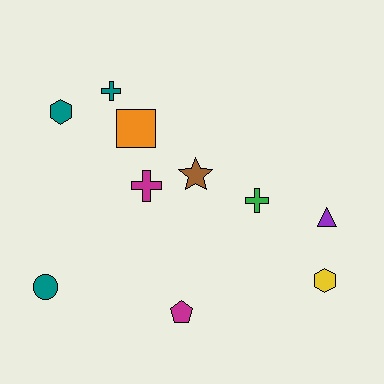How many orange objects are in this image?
There is 1 orange object.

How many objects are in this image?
There are 10 objects.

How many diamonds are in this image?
There are no diamonds.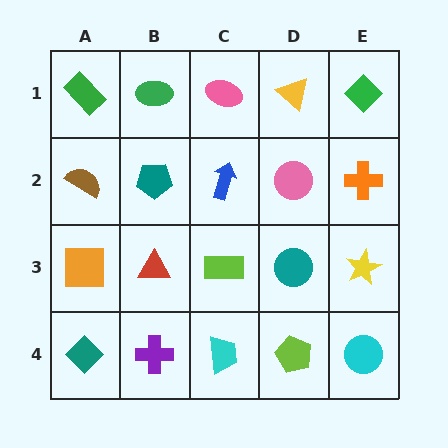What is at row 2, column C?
A blue arrow.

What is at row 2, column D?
A pink circle.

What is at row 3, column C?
A lime rectangle.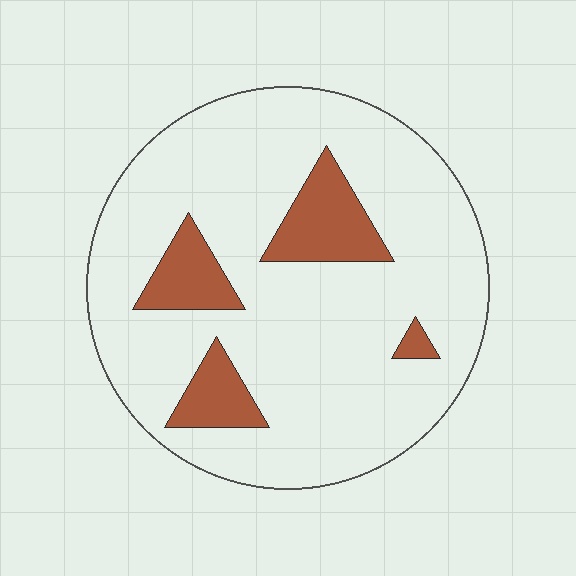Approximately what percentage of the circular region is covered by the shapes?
Approximately 15%.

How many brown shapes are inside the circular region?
4.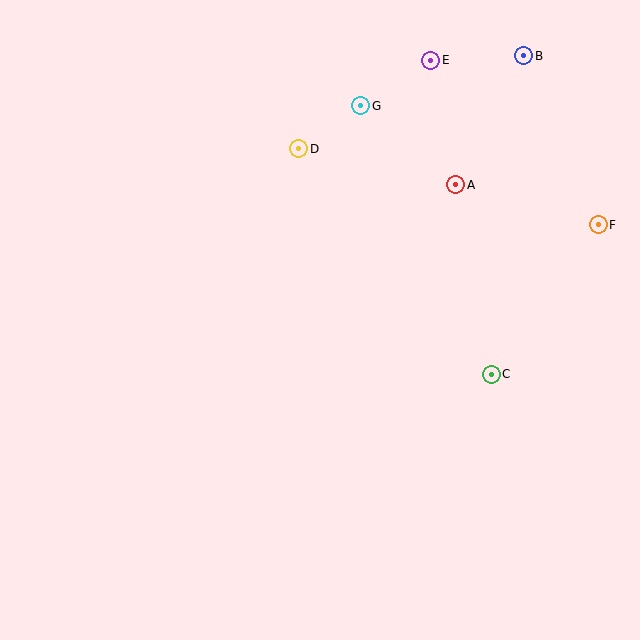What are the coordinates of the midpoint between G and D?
The midpoint between G and D is at (330, 127).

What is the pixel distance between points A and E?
The distance between A and E is 127 pixels.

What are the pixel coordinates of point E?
Point E is at (431, 60).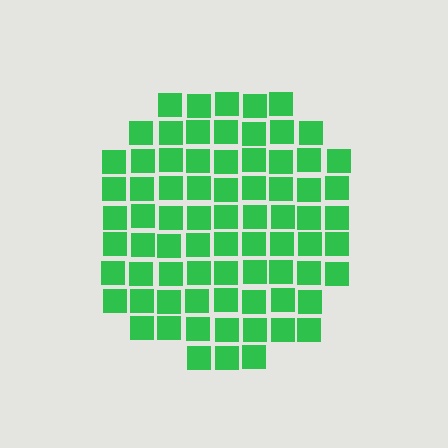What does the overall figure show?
The overall figure shows a circle.